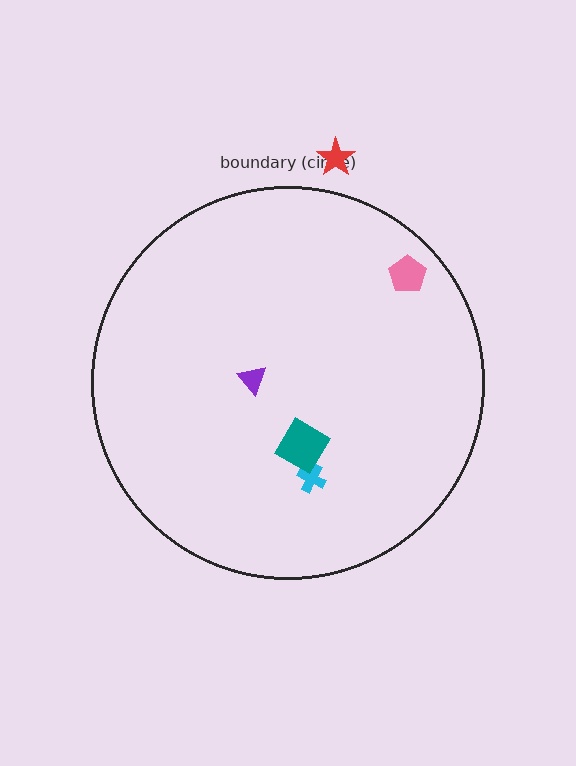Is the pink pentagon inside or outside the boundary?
Inside.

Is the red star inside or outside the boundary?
Outside.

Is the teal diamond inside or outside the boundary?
Inside.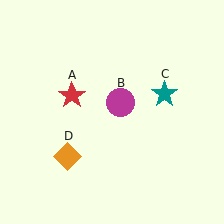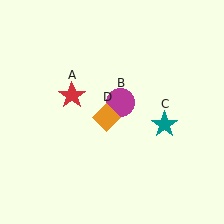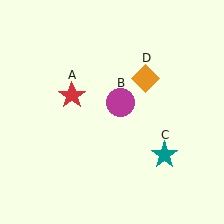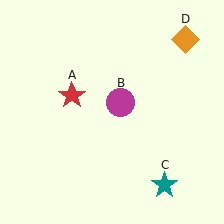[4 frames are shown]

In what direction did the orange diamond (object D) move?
The orange diamond (object D) moved up and to the right.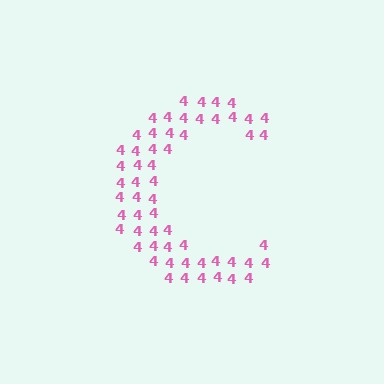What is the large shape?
The large shape is the letter C.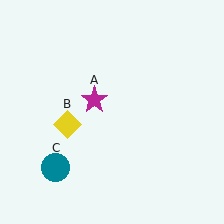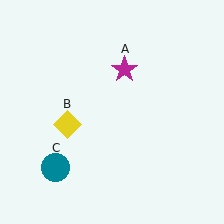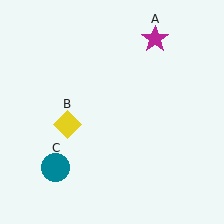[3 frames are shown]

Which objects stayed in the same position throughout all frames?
Yellow diamond (object B) and teal circle (object C) remained stationary.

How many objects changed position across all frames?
1 object changed position: magenta star (object A).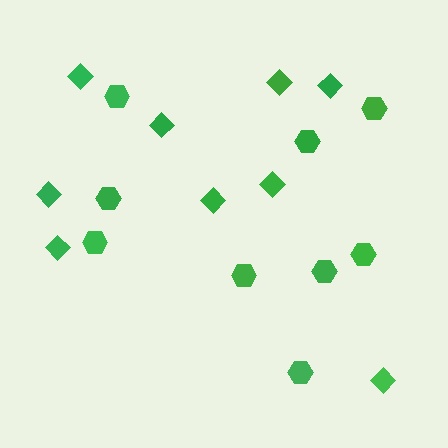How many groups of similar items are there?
There are 2 groups: one group of diamonds (9) and one group of hexagons (9).